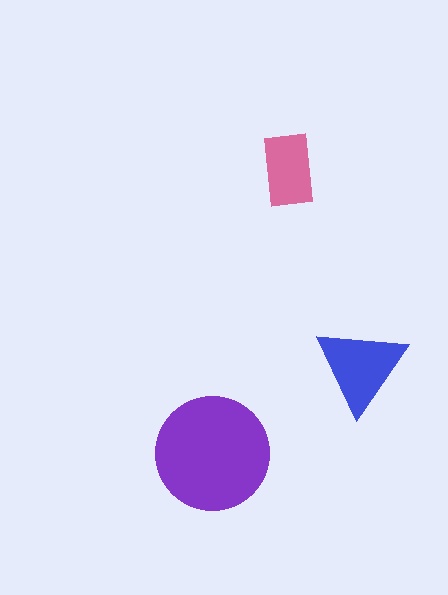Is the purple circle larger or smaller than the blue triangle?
Larger.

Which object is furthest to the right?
The blue triangle is rightmost.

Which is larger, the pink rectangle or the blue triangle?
The blue triangle.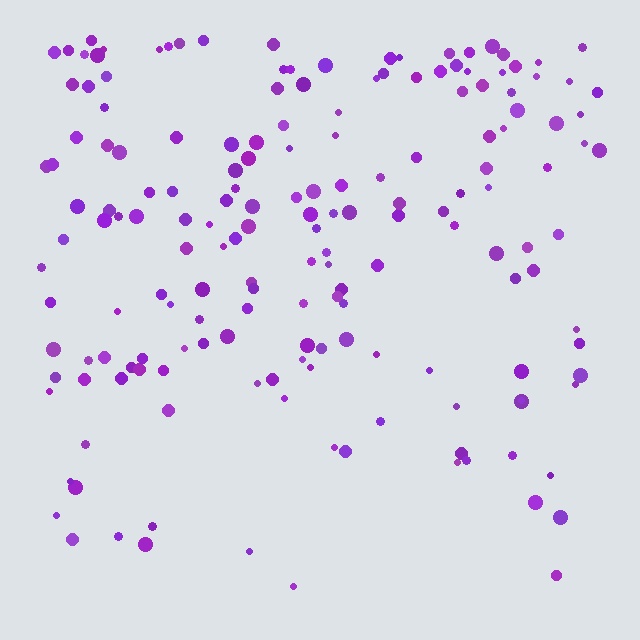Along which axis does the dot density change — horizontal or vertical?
Vertical.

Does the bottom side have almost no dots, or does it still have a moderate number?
Still a moderate number, just noticeably fewer than the top.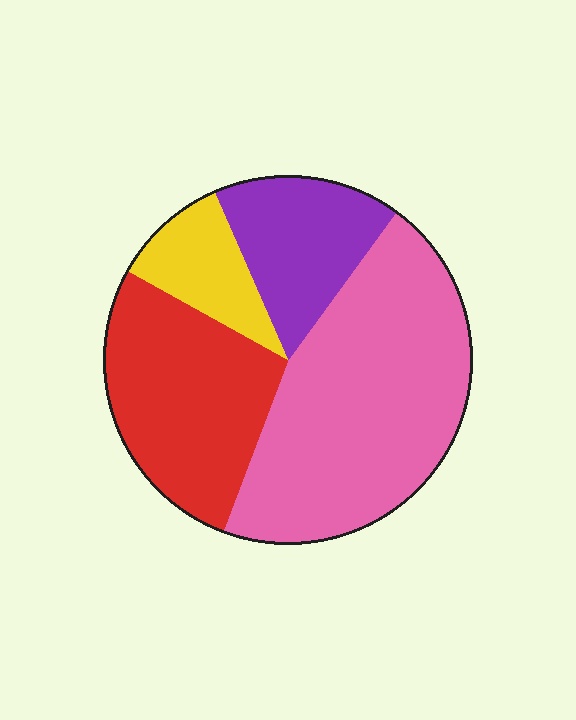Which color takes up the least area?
Yellow, at roughly 10%.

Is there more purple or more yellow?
Purple.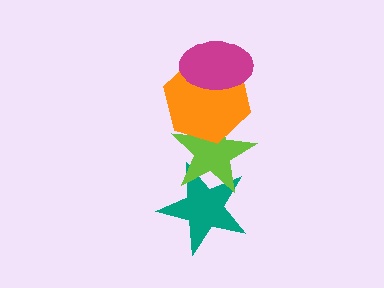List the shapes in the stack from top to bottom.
From top to bottom: the magenta ellipse, the orange hexagon, the lime star, the teal star.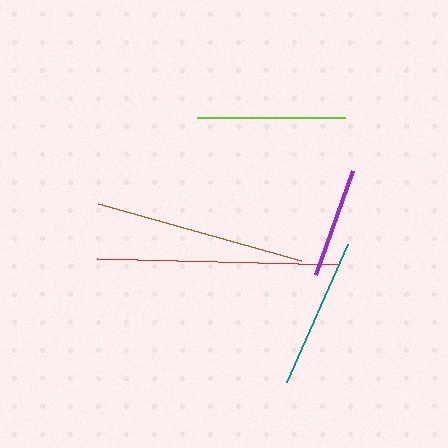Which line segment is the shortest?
The purple line is the shortest at approximately 110 pixels.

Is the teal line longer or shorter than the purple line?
The teal line is longer than the purple line.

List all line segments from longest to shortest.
From longest to shortest: red, brown, teal, lime, purple.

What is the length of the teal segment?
The teal segment is approximately 151 pixels long.